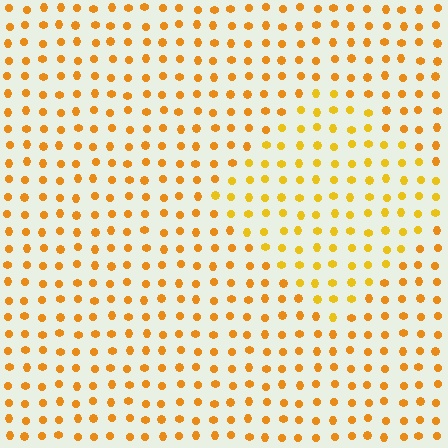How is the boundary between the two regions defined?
The boundary is defined purely by a slight shift in hue (about 16 degrees). Spacing, size, and orientation are identical on both sides.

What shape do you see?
I see a diamond.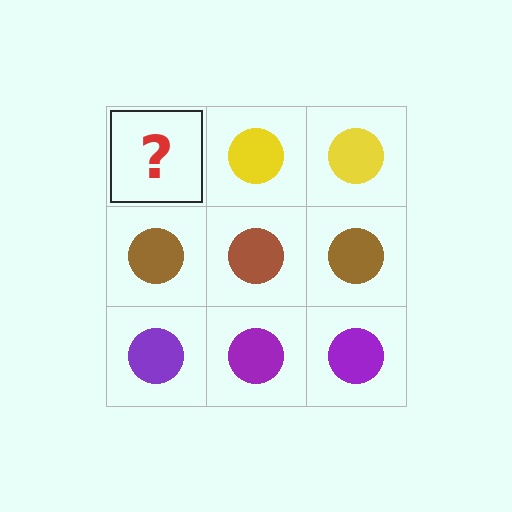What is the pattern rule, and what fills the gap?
The rule is that each row has a consistent color. The gap should be filled with a yellow circle.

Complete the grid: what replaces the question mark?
The question mark should be replaced with a yellow circle.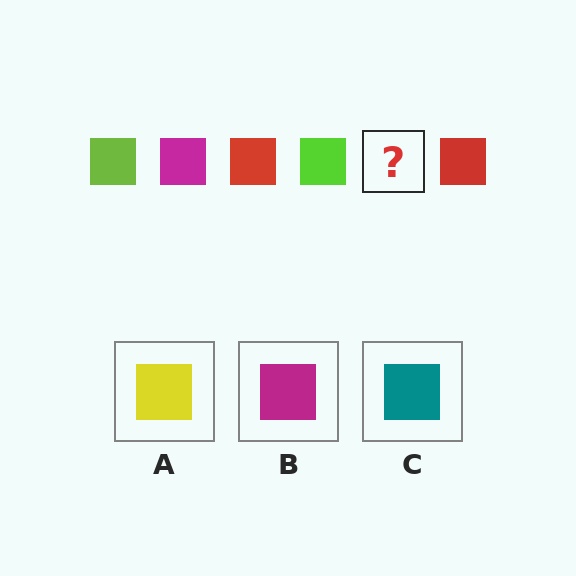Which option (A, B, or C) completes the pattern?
B.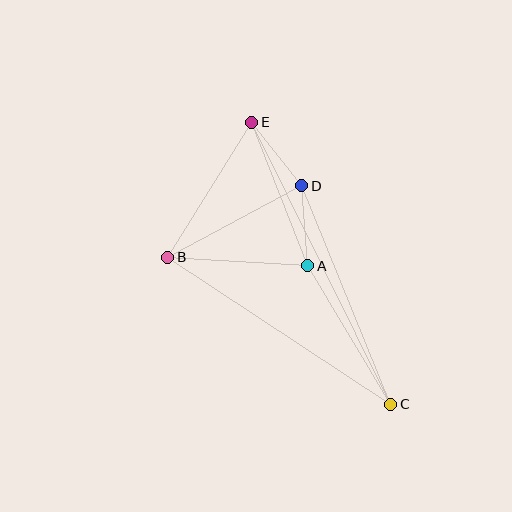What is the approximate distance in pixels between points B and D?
The distance between B and D is approximately 151 pixels.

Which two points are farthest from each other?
Points C and E are farthest from each other.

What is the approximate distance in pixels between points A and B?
The distance between A and B is approximately 140 pixels.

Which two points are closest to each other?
Points A and D are closest to each other.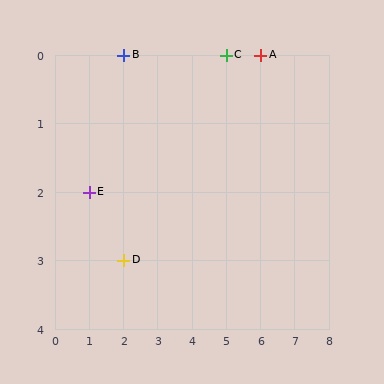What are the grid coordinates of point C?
Point C is at grid coordinates (5, 0).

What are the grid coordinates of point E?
Point E is at grid coordinates (1, 2).